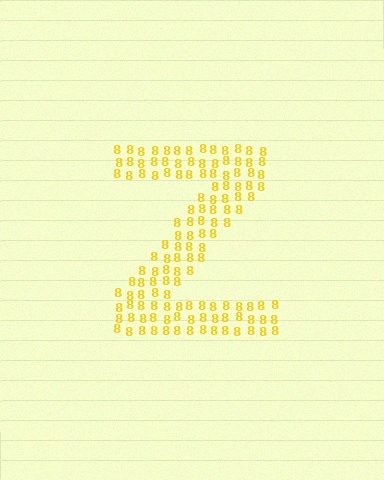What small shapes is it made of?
It is made of small digit 8's.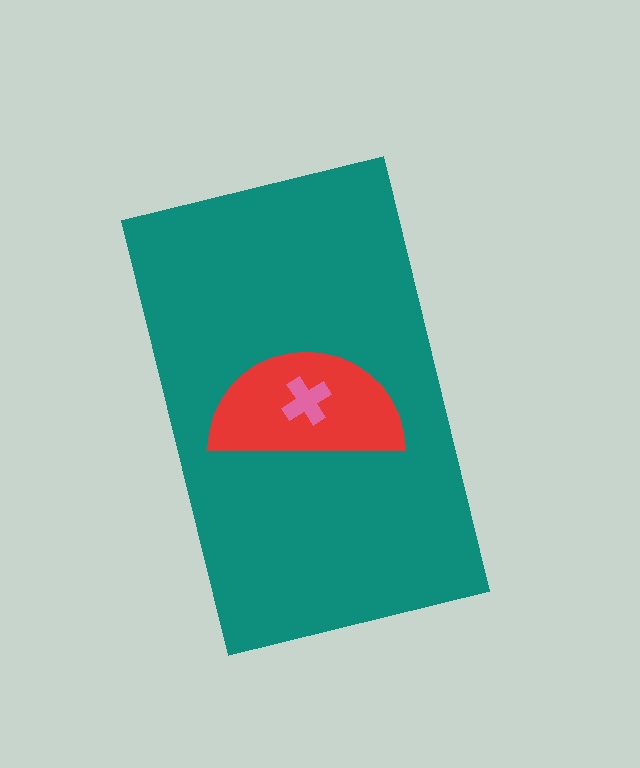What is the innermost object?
The pink cross.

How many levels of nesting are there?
3.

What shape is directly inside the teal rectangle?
The red semicircle.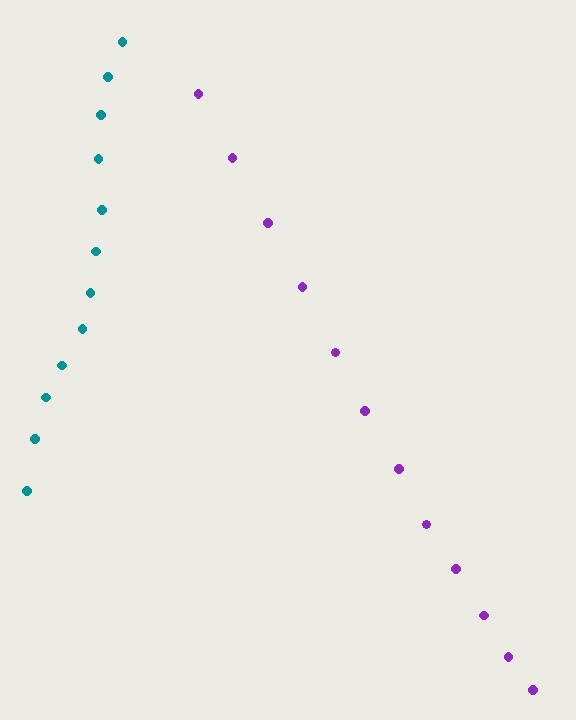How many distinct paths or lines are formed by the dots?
There are 2 distinct paths.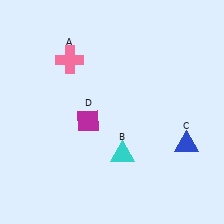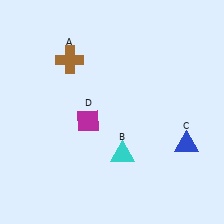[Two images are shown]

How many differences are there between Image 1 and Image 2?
There is 1 difference between the two images.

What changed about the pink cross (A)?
In Image 1, A is pink. In Image 2, it changed to brown.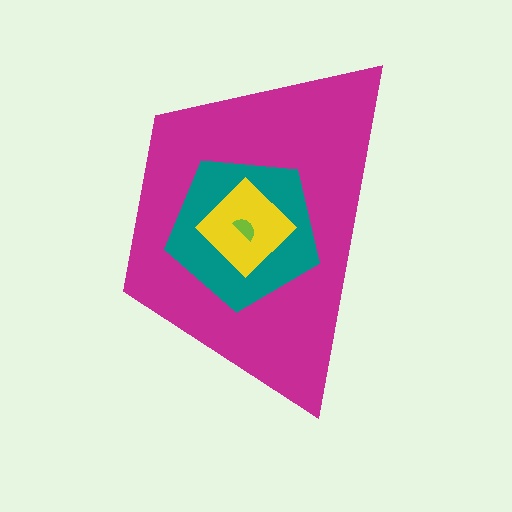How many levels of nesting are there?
4.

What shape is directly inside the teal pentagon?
The yellow diamond.